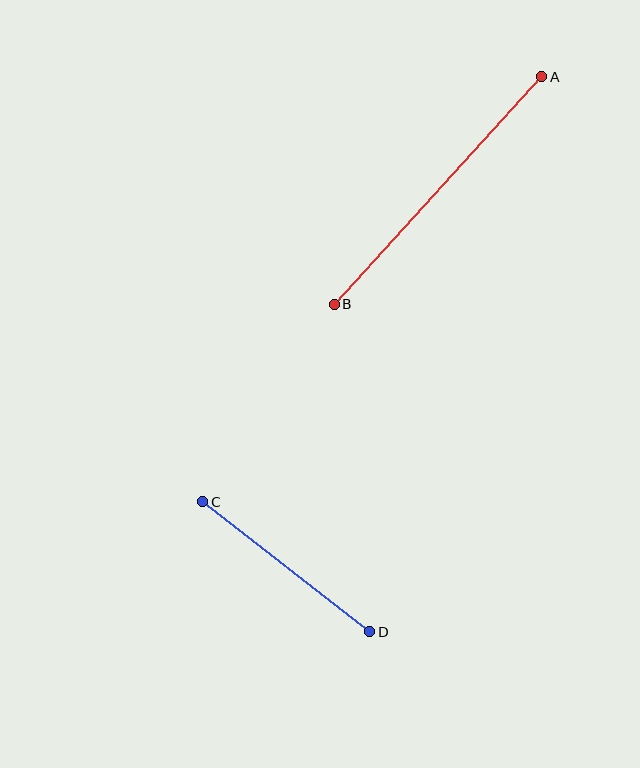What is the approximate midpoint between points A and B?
The midpoint is at approximately (438, 190) pixels.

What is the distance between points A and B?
The distance is approximately 308 pixels.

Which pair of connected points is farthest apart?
Points A and B are farthest apart.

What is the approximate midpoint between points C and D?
The midpoint is at approximately (286, 567) pixels.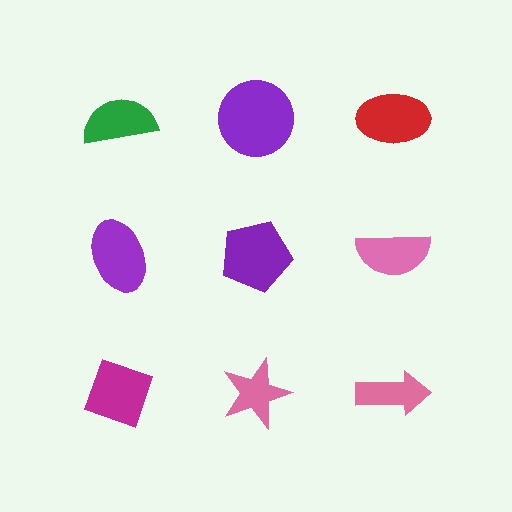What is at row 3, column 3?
A pink arrow.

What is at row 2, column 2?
A purple pentagon.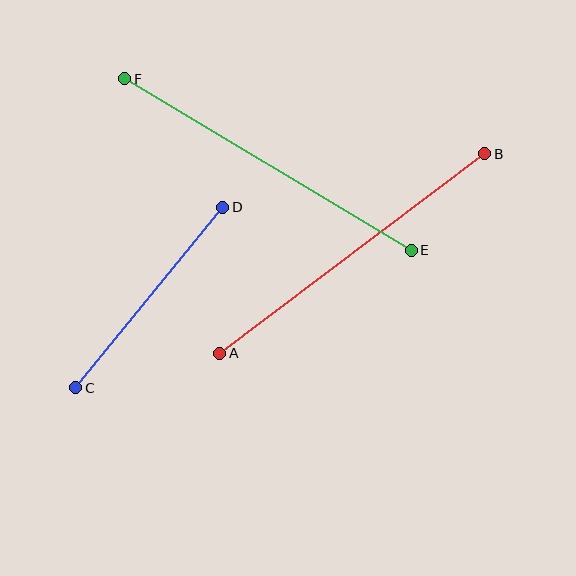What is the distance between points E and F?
The distance is approximately 334 pixels.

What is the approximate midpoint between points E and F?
The midpoint is at approximately (268, 165) pixels.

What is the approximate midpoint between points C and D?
The midpoint is at approximately (149, 298) pixels.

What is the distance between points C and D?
The distance is approximately 232 pixels.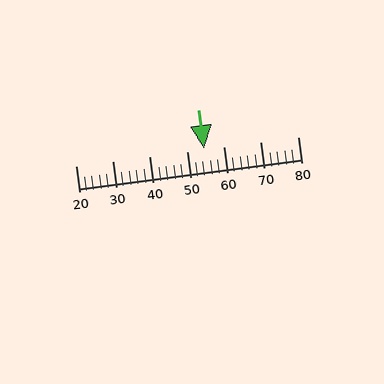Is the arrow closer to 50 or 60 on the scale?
The arrow is closer to 50.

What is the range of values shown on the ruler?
The ruler shows values from 20 to 80.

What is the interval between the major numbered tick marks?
The major tick marks are spaced 10 units apart.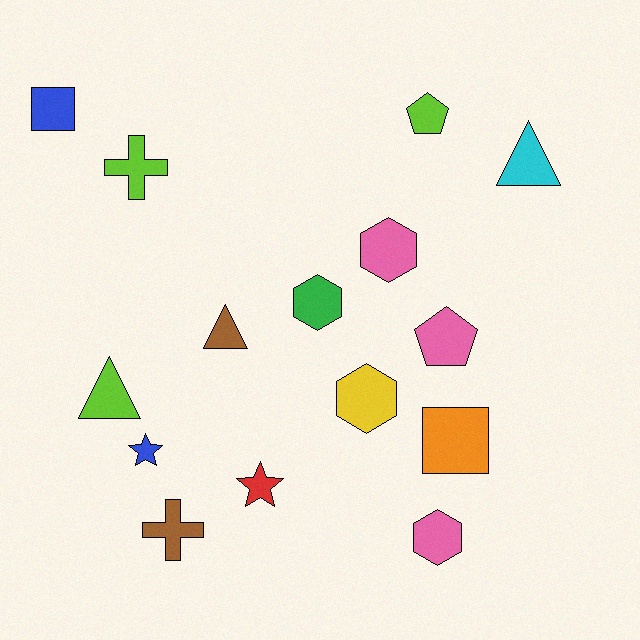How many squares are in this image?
There are 2 squares.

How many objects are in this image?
There are 15 objects.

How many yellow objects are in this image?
There is 1 yellow object.